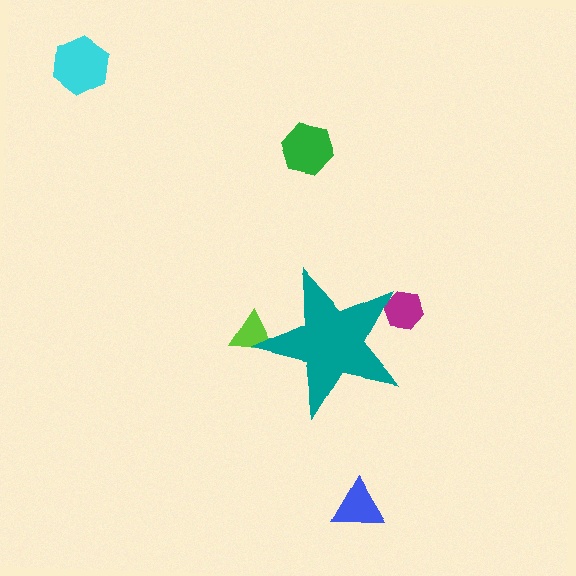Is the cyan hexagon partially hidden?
No, the cyan hexagon is fully visible.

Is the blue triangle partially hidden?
No, the blue triangle is fully visible.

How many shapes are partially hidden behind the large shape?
2 shapes are partially hidden.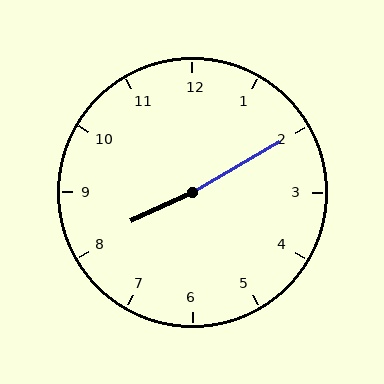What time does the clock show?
8:10.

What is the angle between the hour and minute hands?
Approximately 175 degrees.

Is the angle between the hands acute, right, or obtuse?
It is obtuse.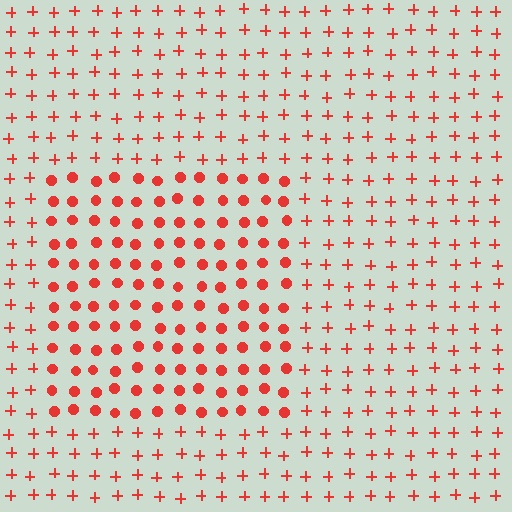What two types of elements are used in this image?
The image uses circles inside the rectangle region and plus signs outside it.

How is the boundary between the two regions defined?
The boundary is defined by a change in element shape: circles inside vs. plus signs outside. All elements share the same color and spacing.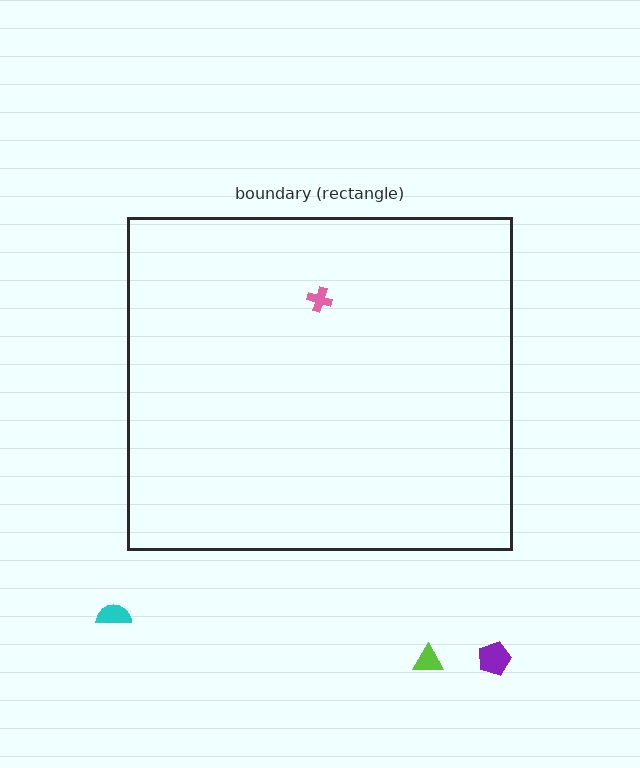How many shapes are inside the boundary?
1 inside, 3 outside.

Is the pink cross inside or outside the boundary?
Inside.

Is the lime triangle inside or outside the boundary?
Outside.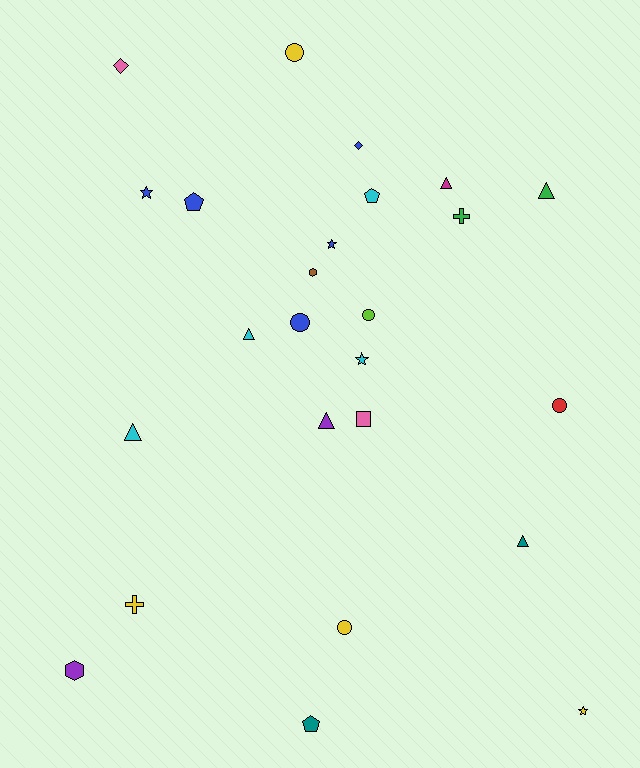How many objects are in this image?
There are 25 objects.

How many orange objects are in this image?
There are no orange objects.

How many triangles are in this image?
There are 6 triangles.